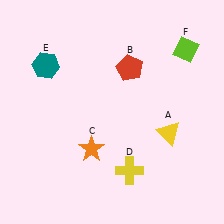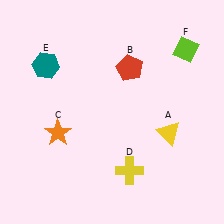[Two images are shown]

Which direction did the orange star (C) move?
The orange star (C) moved left.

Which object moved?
The orange star (C) moved left.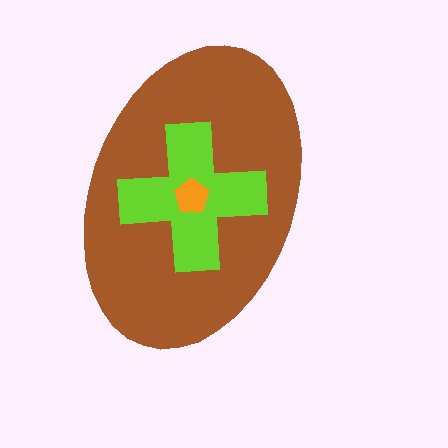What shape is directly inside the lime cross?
The orange pentagon.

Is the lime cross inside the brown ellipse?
Yes.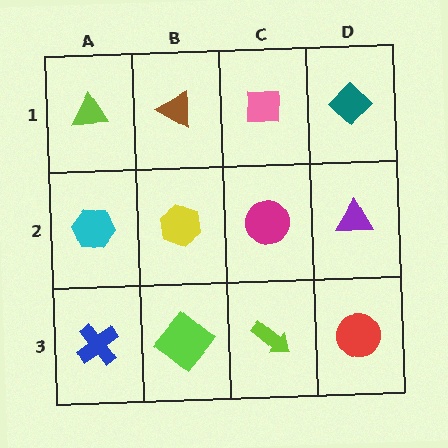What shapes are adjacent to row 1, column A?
A cyan hexagon (row 2, column A), a brown triangle (row 1, column B).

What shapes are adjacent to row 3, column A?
A cyan hexagon (row 2, column A), a lime diamond (row 3, column B).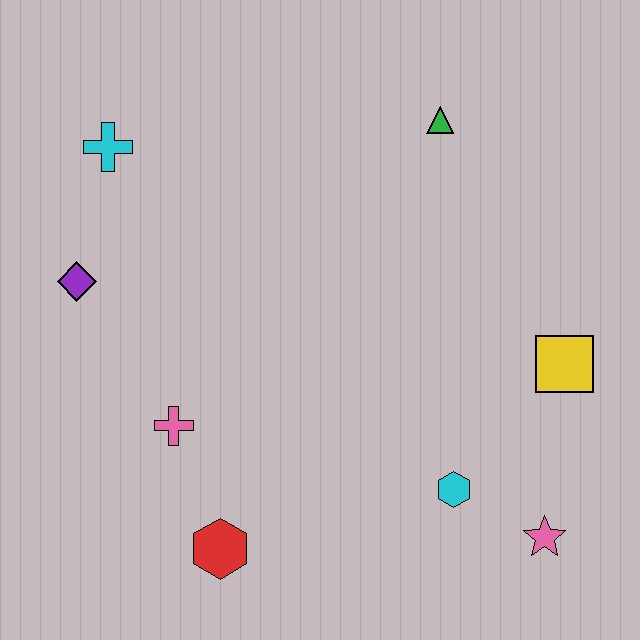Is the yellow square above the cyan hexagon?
Yes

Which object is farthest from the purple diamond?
The pink star is farthest from the purple diamond.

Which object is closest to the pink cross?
The red hexagon is closest to the pink cross.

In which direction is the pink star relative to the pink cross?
The pink star is to the right of the pink cross.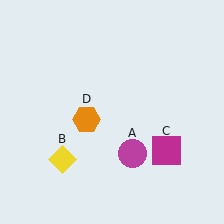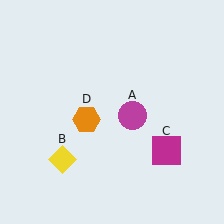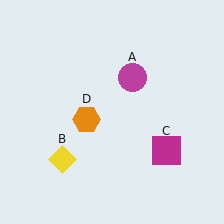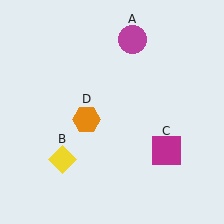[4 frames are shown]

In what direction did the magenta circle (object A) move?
The magenta circle (object A) moved up.